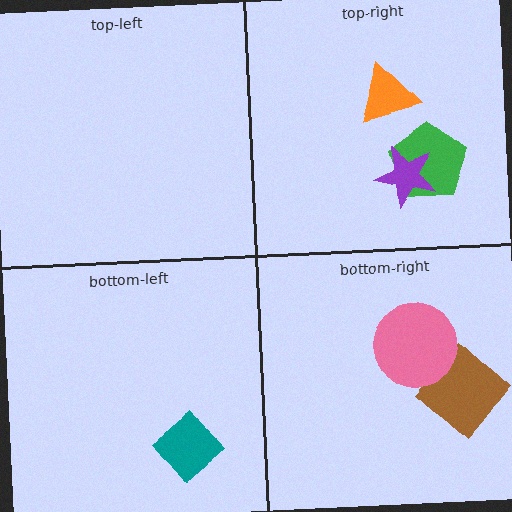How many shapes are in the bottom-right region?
2.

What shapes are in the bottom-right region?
The brown diamond, the pink circle.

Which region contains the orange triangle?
The top-right region.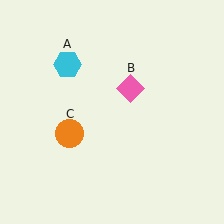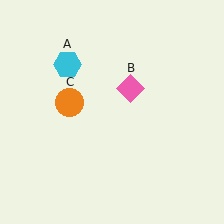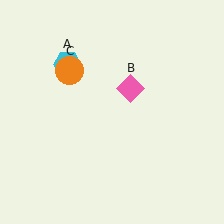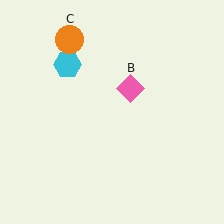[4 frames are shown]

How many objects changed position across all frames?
1 object changed position: orange circle (object C).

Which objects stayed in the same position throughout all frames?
Cyan hexagon (object A) and pink diamond (object B) remained stationary.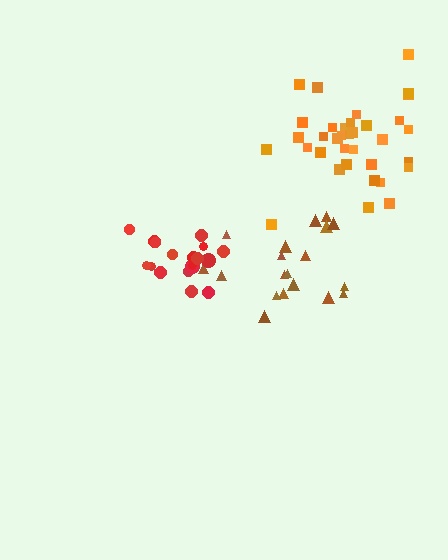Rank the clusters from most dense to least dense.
red, orange, brown.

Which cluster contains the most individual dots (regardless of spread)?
Orange (35).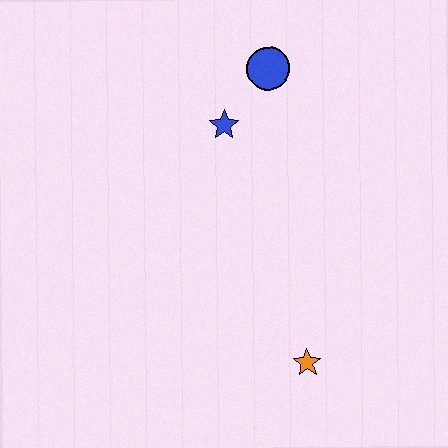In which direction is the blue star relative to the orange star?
The blue star is above the orange star.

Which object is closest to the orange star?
The blue star is closest to the orange star.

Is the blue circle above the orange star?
Yes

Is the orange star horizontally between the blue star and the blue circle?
No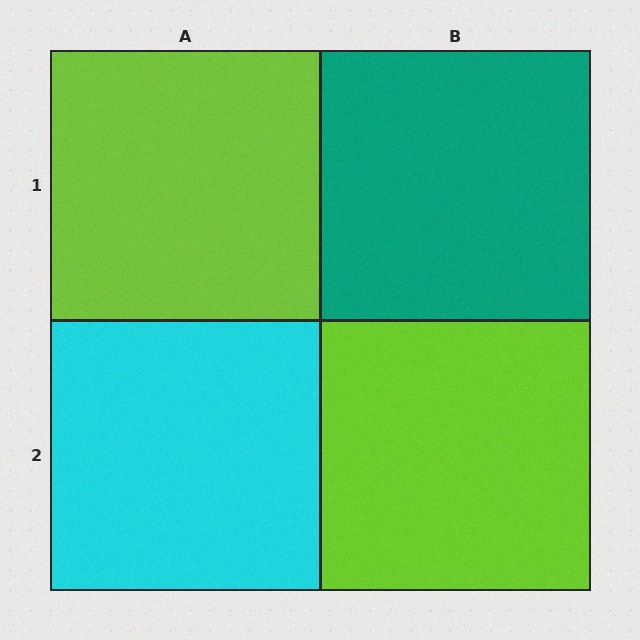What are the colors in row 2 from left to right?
Cyan, lime.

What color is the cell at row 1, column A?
Lime.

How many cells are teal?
1 cell is teal.